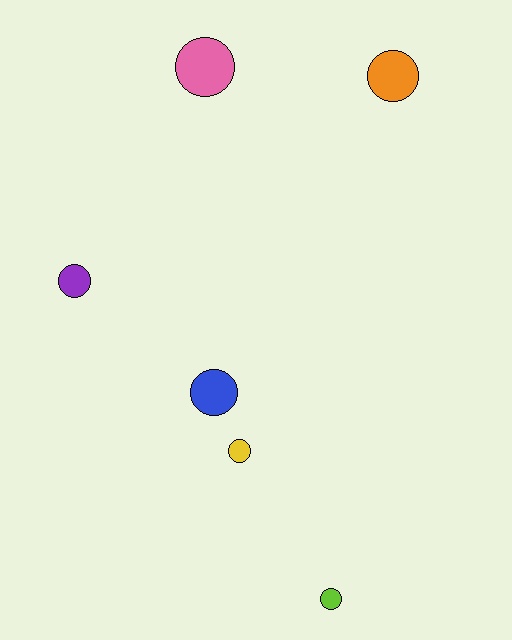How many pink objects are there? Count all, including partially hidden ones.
There is 1 pink object.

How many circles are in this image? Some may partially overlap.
There are 6 circles.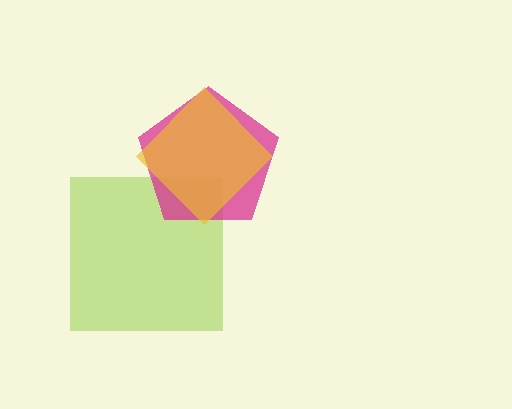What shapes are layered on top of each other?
The layered shapes are: a lime square, a magenta pentagon, a yellow diamond.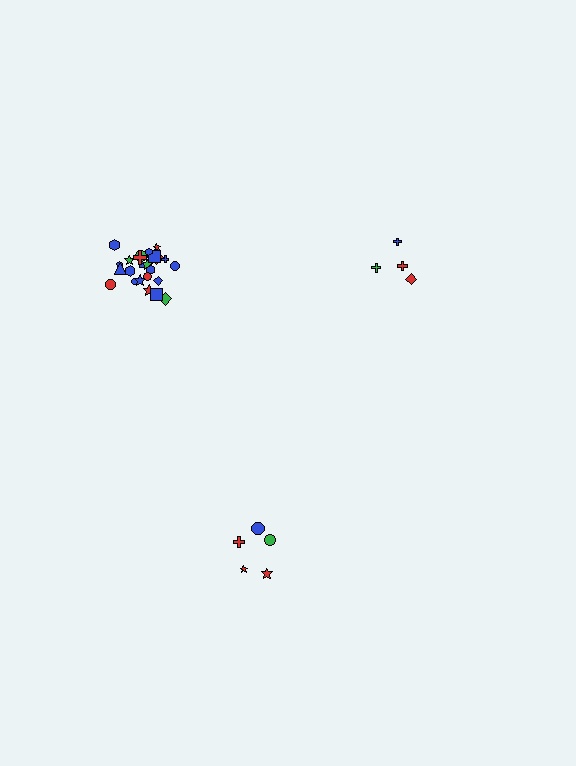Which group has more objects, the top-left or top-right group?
The top-left group.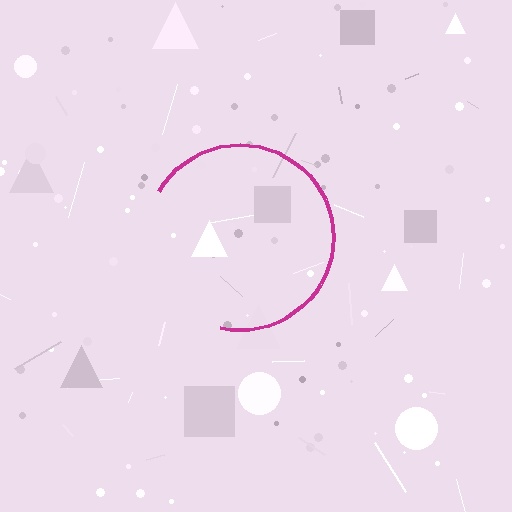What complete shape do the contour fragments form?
The contour fragments form a circle.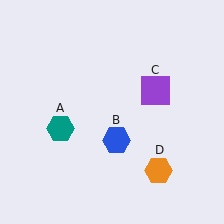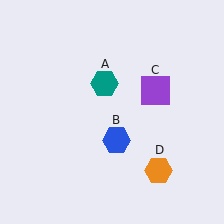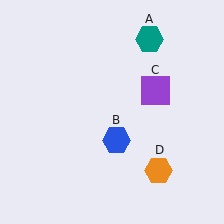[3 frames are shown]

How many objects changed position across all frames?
1 object changed position: teal hexagon (object A).